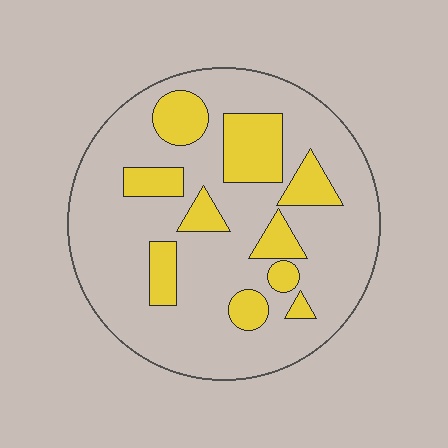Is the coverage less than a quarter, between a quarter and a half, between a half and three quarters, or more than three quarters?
Less than a quarter.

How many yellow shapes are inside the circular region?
10.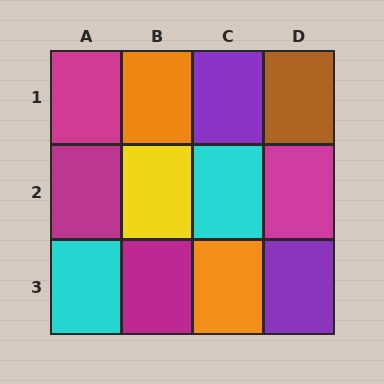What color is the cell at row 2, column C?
Cyan.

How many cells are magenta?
4 cells are magenta.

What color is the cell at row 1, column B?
Orange.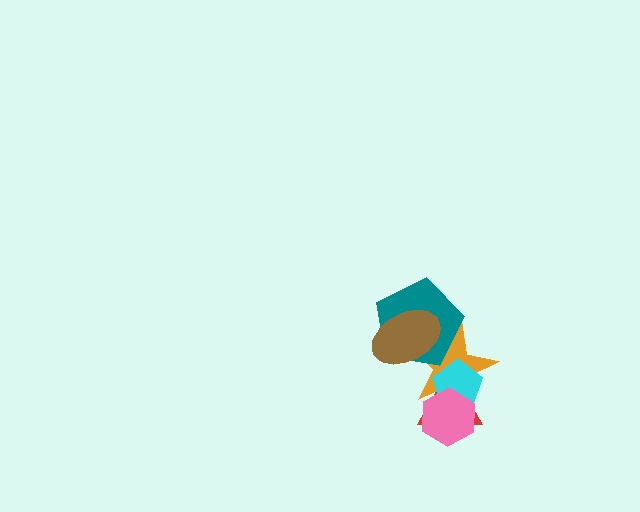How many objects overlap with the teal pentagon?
2 objects overlap with the teal pentagon.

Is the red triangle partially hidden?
Yes, it is partially covered by another shape.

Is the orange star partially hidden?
Yes, it is partially covered by another shape.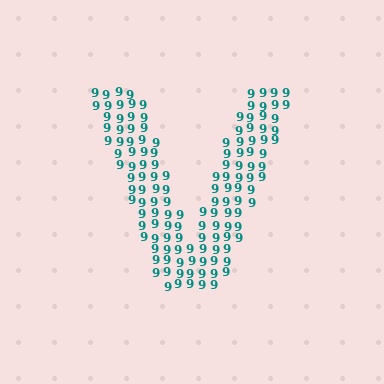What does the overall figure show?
The overall figure shows the letter V.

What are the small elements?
The small elements are digit 9's.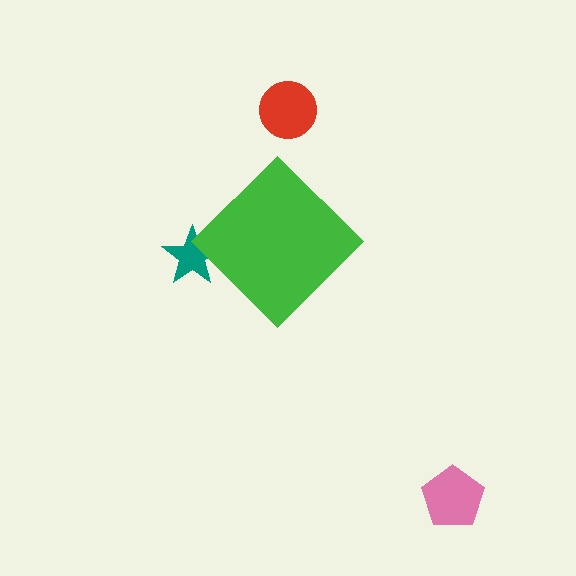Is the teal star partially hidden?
Yes, the teal star is partially hidden behind the green diamond.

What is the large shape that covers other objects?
A green diamond.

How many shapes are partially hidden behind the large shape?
1 shape is partially hidden.